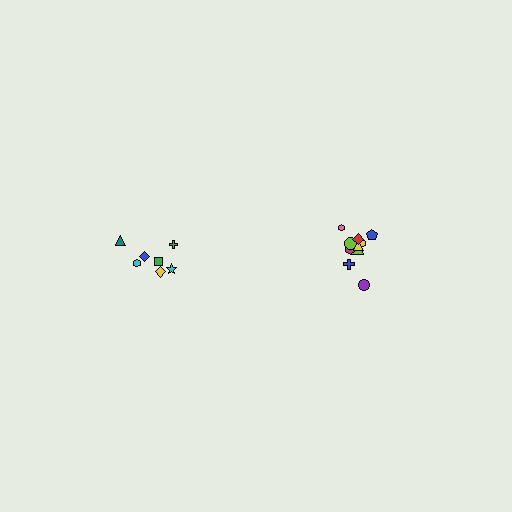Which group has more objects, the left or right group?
The right group.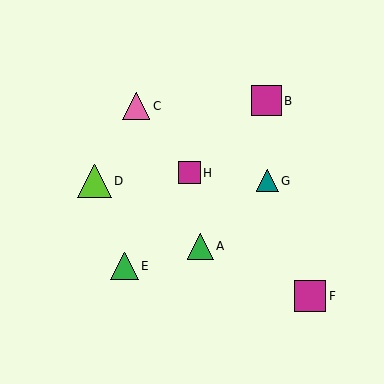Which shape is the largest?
The lime triangle (labeled D) is the largest.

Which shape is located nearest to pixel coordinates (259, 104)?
The magenta square (labeled B) at (266, 101) is nearest to that location.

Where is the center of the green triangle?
The center of the green triangle is at (200, 246).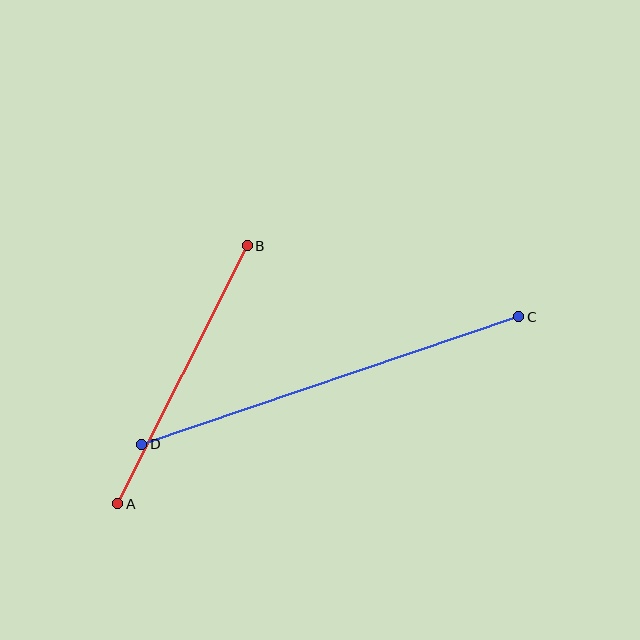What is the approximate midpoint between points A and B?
The midpoint is at approximately (182, 375) pixels.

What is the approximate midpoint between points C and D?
The midpoint is at approximately (330, 380) pixels.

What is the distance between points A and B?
The distance is approximately 289 pixels.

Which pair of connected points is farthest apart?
Points C and D are farthest apart.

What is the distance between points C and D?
The distance is approximately 398 pixels.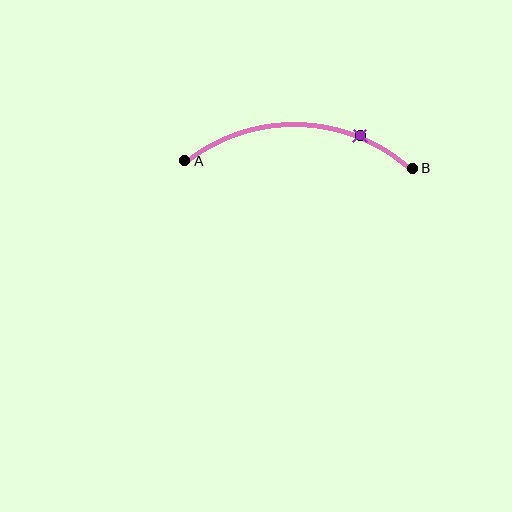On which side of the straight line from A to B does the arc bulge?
The arc bulges above the straight line connecting A and B.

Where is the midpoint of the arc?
The arc midpoint is the point on the curve farthest from the straight line joining A and B. It sits above that line.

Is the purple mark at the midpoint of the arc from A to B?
No. The purple mark lies on the arc but is closer to endpoint B. The arc midpoint would be at the point on the curve equidistant along the arc from both A and B.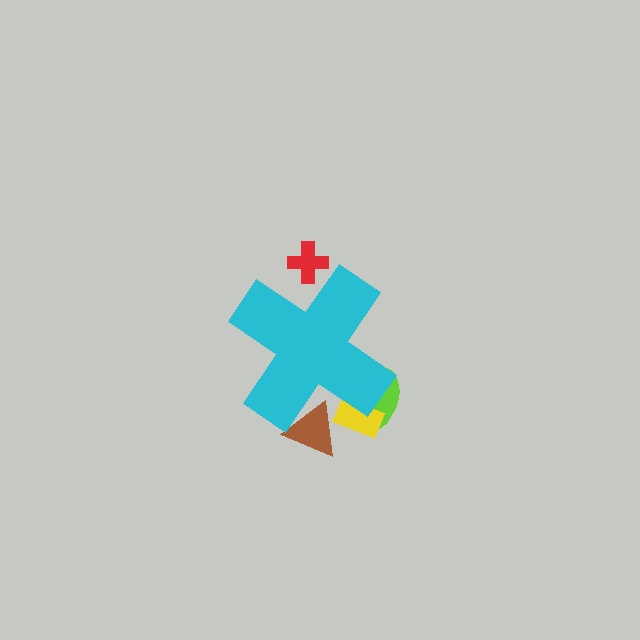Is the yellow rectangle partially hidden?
Yes, the yellow rectangle is partially hidden behind the cyan cross.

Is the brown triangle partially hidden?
Yes, the brown triangle is partially hidden behind the cyan cross.